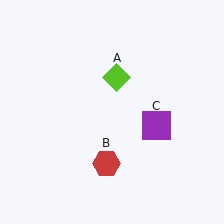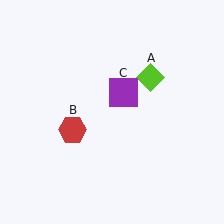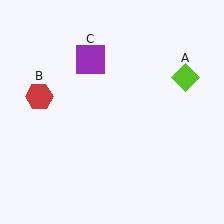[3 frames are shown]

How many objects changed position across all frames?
3 objects changed position: lime diamond (object A), red hexagon (object B), purple square (object C).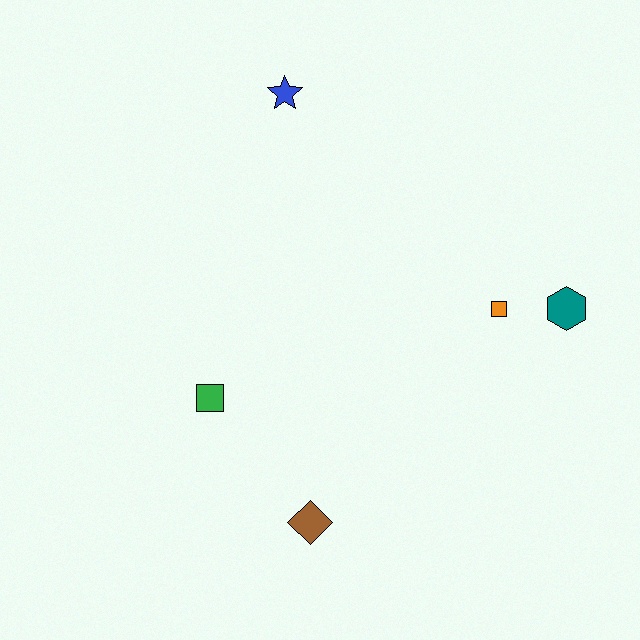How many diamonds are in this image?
There is 1 diamond.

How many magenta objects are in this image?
There are no magenta objects.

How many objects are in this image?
There are 5 objects.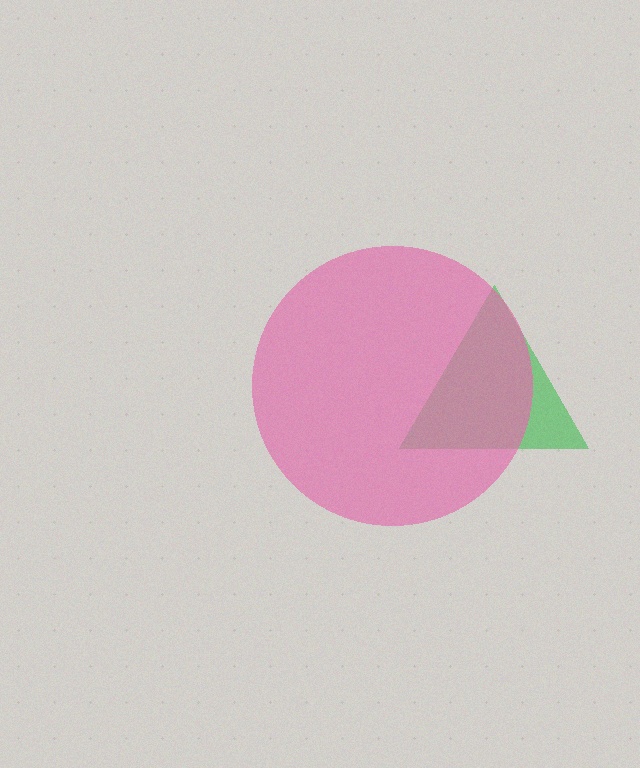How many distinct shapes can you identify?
There are 2 distinct shapes: a green triangle, a pink circle.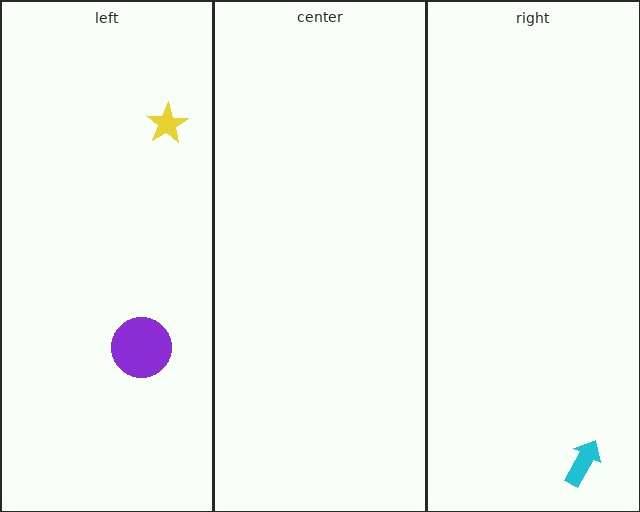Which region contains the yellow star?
The left region.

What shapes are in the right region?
The cyan arrow.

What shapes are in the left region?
The purple circle, the yellow star.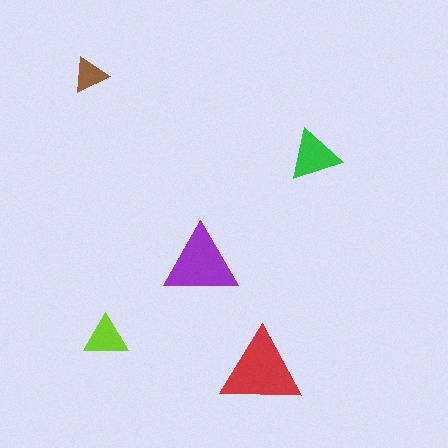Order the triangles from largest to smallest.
the red one, the purple one, the green one, the lime one, the brown one.